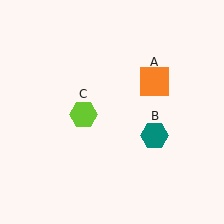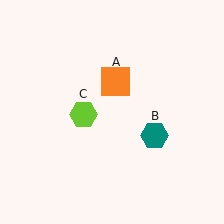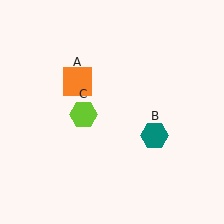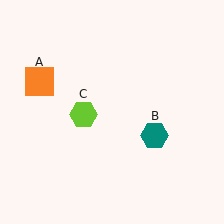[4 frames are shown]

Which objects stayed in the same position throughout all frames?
Teal hexagon (object B) and lime hexagon (object C) remained stationary.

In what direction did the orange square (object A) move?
The orange square (object A) moved left.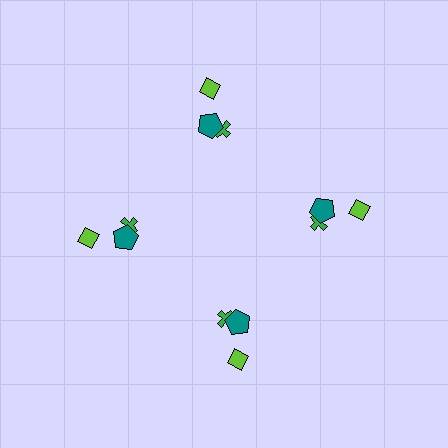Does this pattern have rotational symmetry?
Yes, this pattern has 4-fold rotational symmetry. It looks the same after rotating 90 degrees around the center.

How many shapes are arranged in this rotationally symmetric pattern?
There are 12 shapes, arranged in 4 groups of 3.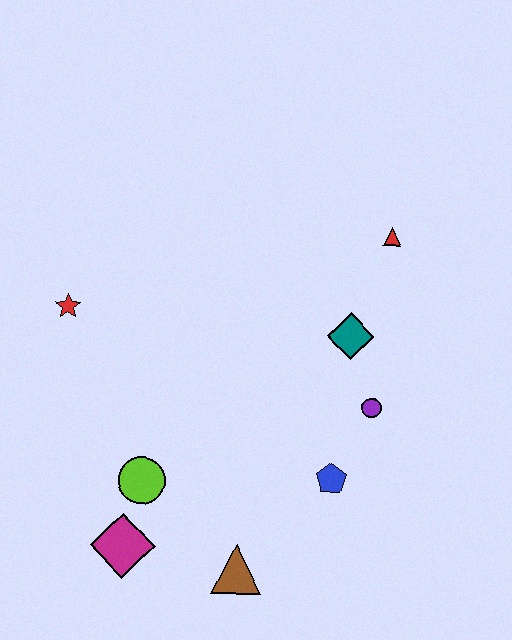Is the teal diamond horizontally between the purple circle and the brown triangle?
Yes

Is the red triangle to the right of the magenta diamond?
Yes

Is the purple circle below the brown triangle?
No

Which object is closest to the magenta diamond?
The lime circle is closest to the magenta diamond.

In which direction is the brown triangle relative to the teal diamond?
The brown triangle is below the teal diamond.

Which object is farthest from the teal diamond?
The magenta diamond is farthest from the teal diamond.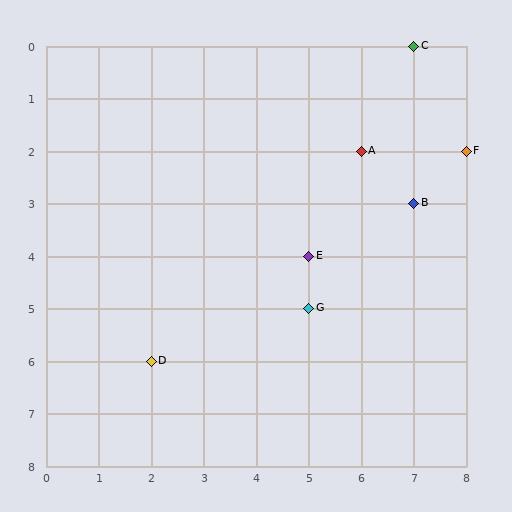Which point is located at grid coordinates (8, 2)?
Point F is at (8, 2).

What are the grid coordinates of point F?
Point F is at grid coordinates (8, 2).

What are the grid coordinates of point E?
Point E is at grid coordinates (5, 4).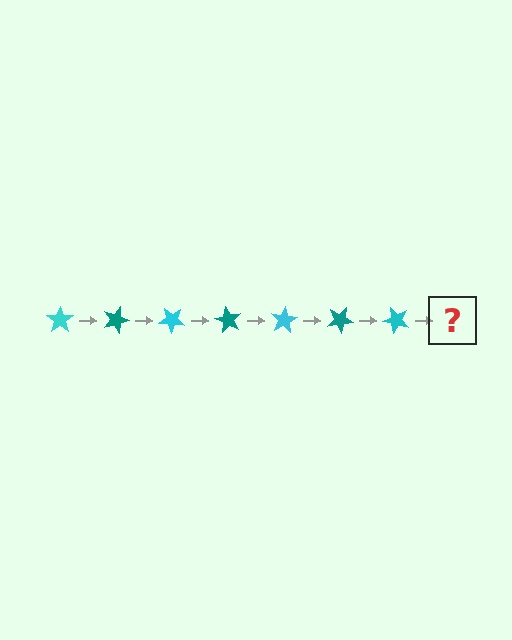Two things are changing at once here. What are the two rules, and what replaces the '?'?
The two rules are that it rotates 20 degrees each step and the color cycles through cyan and teal. The '?' should be a teal star, rotated 140 degrees from the start.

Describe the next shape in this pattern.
It should be a teal star, rotated 140 degrees from the start.